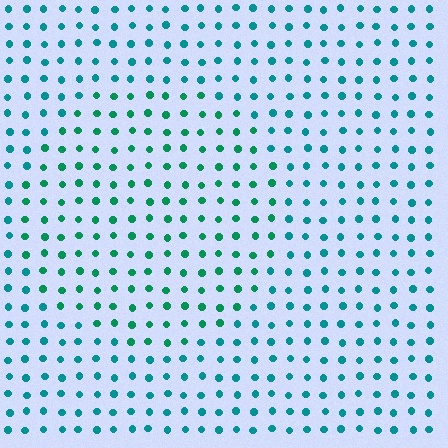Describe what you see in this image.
The image is filled with small teal elements in a uniform arrangement. A circle-shaped region is visible where the elements are tinted to a slightly different hue, forming a subtle color boundary.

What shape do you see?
I see a circle.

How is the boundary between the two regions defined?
The boundary is defined purely by a slight shift in hue (about 27 degrees). Spacing, size, and orientation are identical on both sides.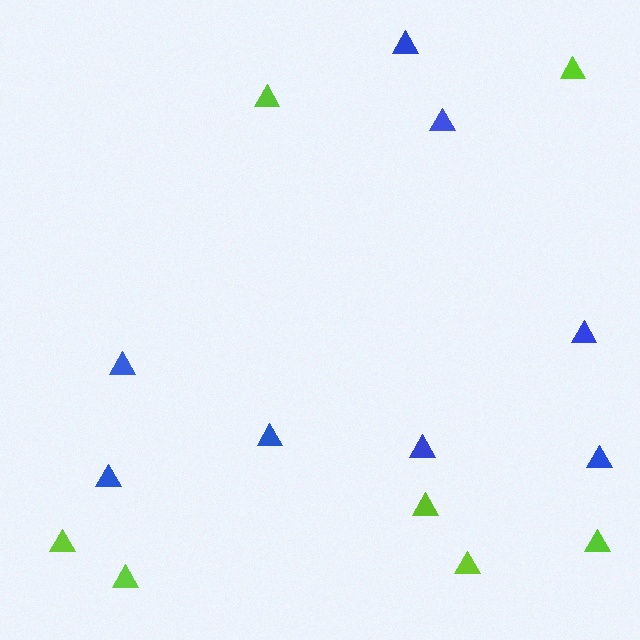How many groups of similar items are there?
There are 2 groups: one group of blue triangles (8) and one group of lime triangles (7).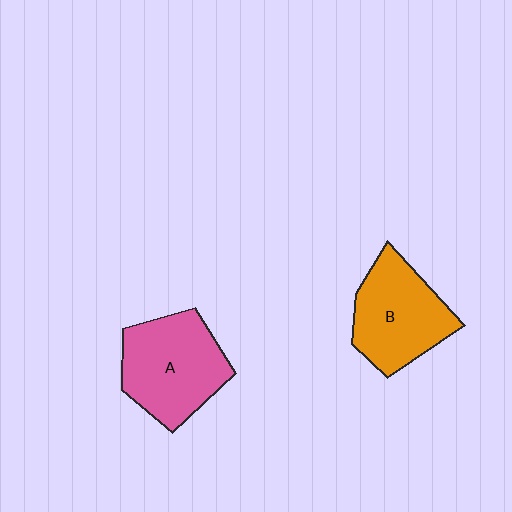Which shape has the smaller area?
Shape B (orange).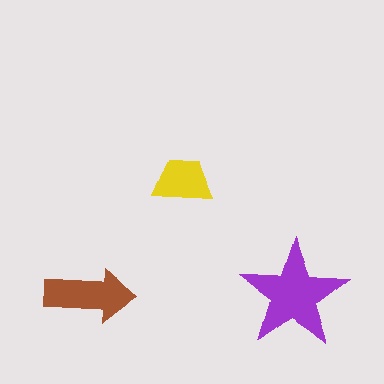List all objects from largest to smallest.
The purple star, the brown arrow, the yellow trapezoid.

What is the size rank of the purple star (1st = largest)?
1st.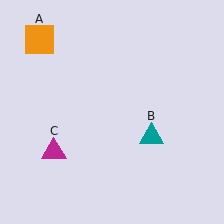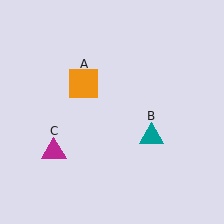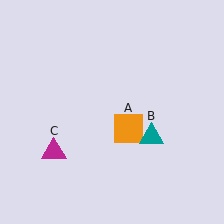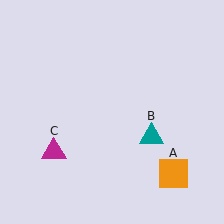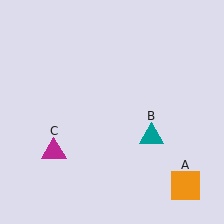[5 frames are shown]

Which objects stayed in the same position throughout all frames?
Teal triangle (object B) and magenta triangle (object C) remained stationary.